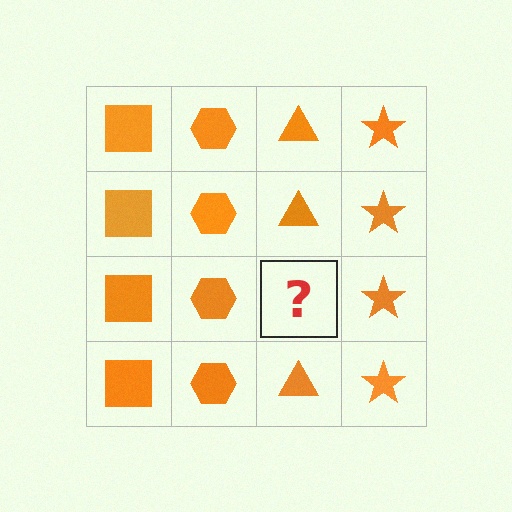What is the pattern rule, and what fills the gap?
The rule is that each column has a consistent shape. The gap should be filled with an orange triangle.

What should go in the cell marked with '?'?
The missing cell should contain an orange triangle.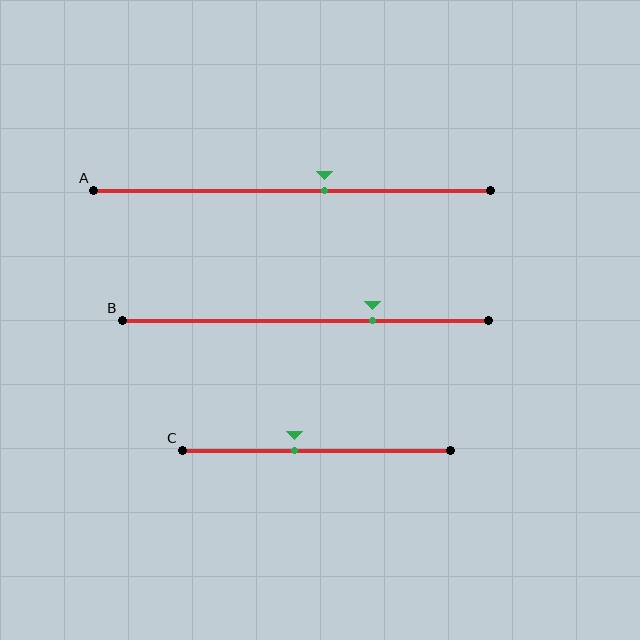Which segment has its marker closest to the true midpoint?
Segment C has its marker closest to the true midpoint.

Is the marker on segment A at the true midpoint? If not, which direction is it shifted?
No, the marker on segment A is shifted to the right by about 8% of the segment length.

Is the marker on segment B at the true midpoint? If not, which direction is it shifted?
No, the marker on segment B is shifted to the right by about 18% of the segment length.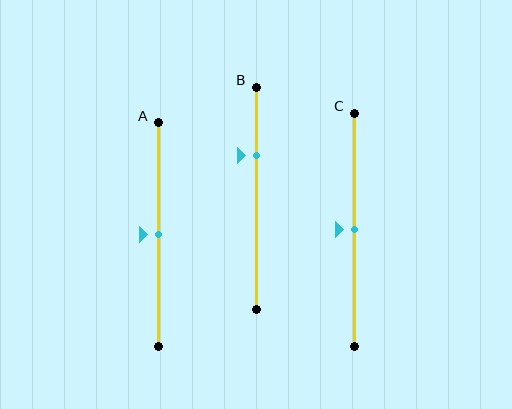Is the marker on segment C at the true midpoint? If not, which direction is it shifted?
Yes, the marker on segment C is at the true midpoint.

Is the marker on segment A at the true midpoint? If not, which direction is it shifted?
Yes, the marker on segment A is at the true midpoint.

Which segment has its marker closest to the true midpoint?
Segment A has its marker closest to the true midpoint.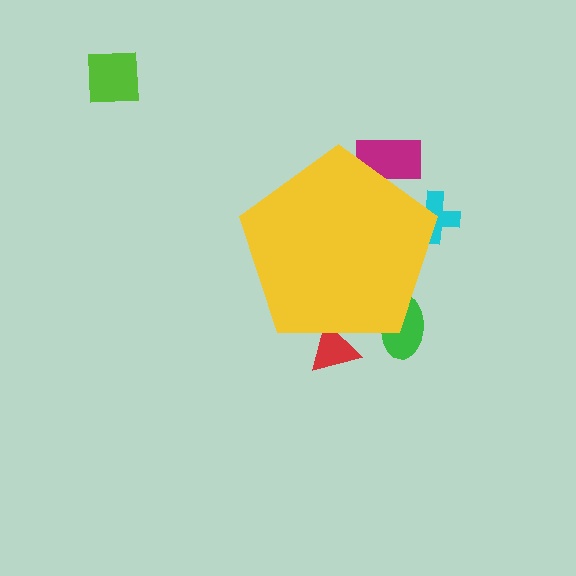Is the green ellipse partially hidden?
Yes, the green ellipse is partially hidden behind the yellow pentagon.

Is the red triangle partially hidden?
Yes, the red triangle is partially hidden behind the yellow pentagon.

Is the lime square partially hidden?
No, the lime square is fully visible.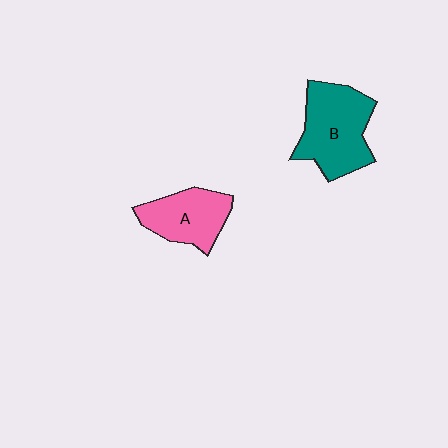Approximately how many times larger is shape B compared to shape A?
Approximately 1.4 times.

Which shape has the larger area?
Shape B (teal).